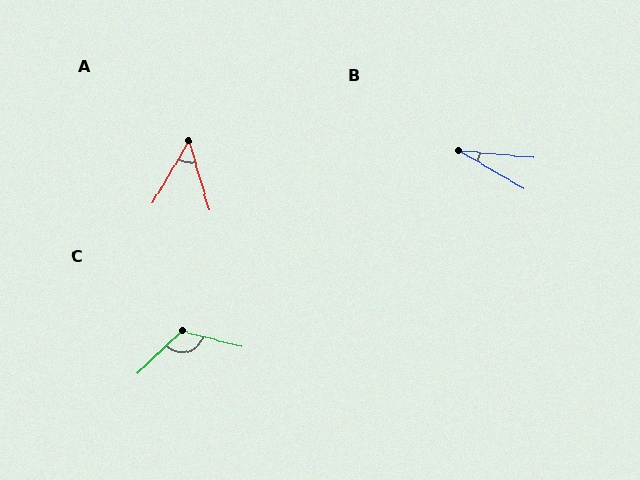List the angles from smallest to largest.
B (25°), A (47°), C (121°).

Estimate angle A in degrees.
Approximately 47 degrees.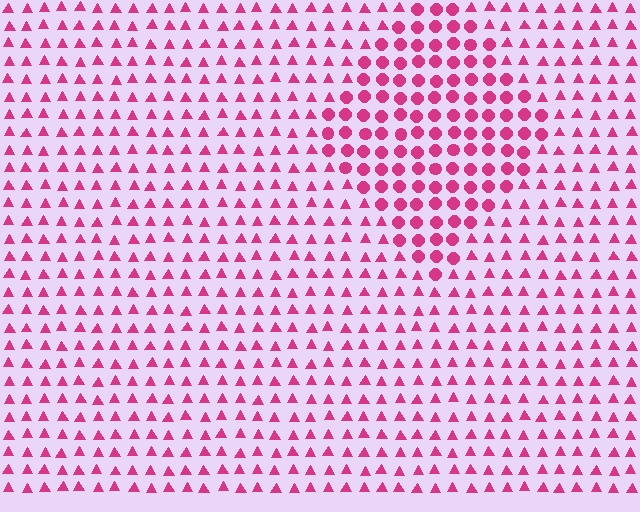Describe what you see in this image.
The image is filled with small magenta elements arranged in a uniform grid. A diamond-shaped region contains circles, while the surrounding area contains triangles. The boundary is defined purely by the change in element shape.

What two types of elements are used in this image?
The image uses circles inside the diamond region and triangles outside it.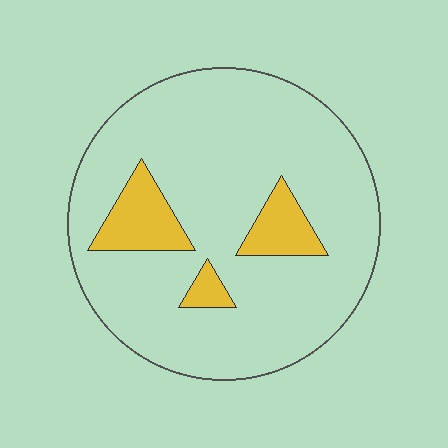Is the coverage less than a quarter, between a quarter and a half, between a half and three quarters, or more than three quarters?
Less than a quarter.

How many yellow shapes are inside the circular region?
3.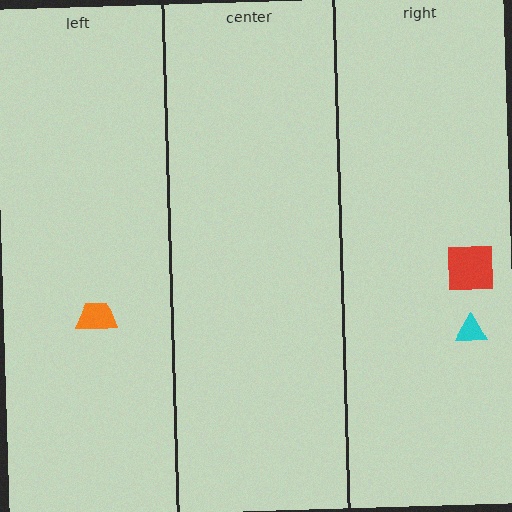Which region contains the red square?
The right region.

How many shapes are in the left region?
1.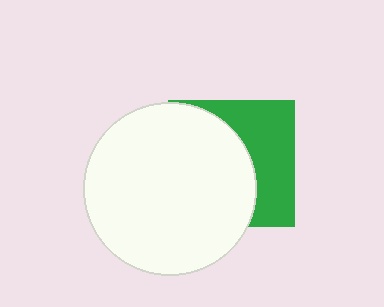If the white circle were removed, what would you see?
You would see the complete green square.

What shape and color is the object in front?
The object in front is a white circle.